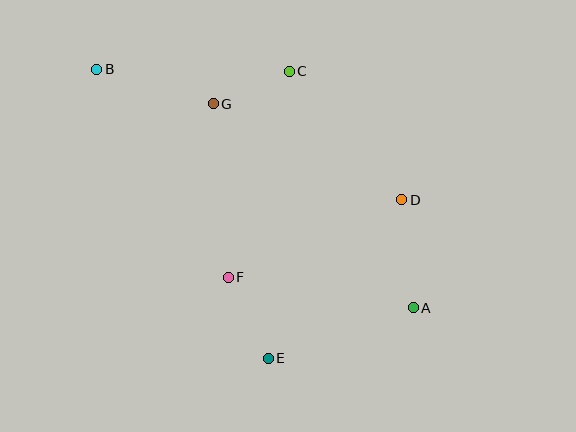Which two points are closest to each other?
Points C and G are closest to each other.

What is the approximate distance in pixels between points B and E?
The distance between B and E is approximately 336 pixels.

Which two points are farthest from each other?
Points A and B are farthest from each other.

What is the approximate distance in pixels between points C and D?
The distance between C and D is approximately 171 pixels.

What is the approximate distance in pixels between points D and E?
The distance between D and E is approximately 207 pixels.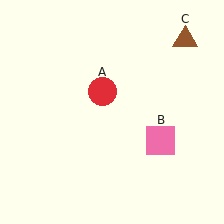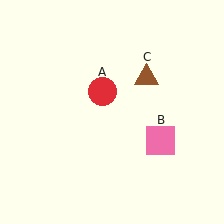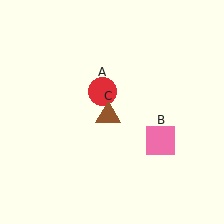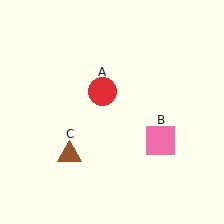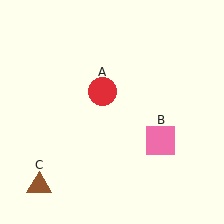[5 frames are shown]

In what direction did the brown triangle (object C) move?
The brown triangle (object C) moved down and to the left.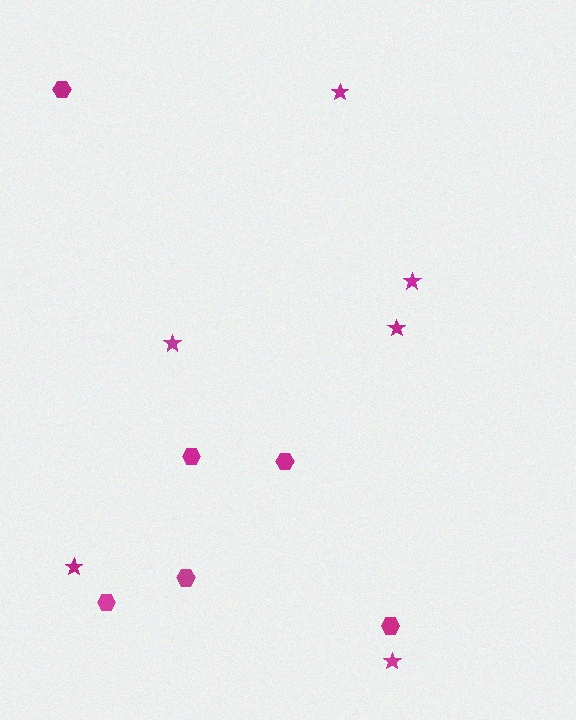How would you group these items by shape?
There are 2 groups: one group of hexagons (6) and one group of stars (6).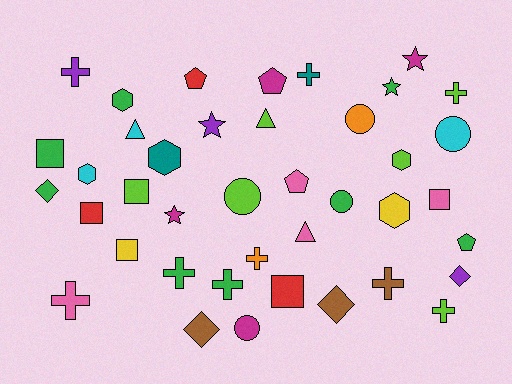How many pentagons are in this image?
There are 4 pentagons.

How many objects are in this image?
There are 40 objects.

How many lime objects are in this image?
There are 6 lime objects.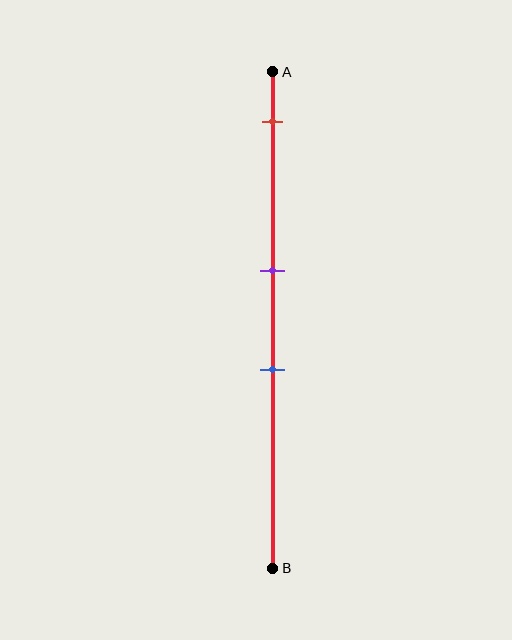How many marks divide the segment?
There are 3 marks dividing the segment.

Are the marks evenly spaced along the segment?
No, the marks are not evenly spaced.